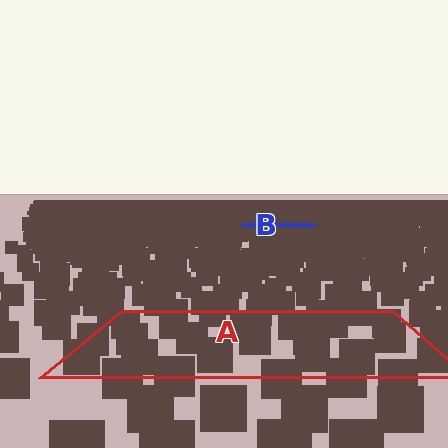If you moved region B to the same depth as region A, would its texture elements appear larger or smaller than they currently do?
They would appear larger. At a closer depth, the same texture elements are projected at a bigger on-screen size.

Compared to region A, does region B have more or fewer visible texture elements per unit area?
Region B has more texture elements per unit area — they are packed more densely because it is farther away.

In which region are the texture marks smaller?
The texture marks are smaller in region B, because it is farther away.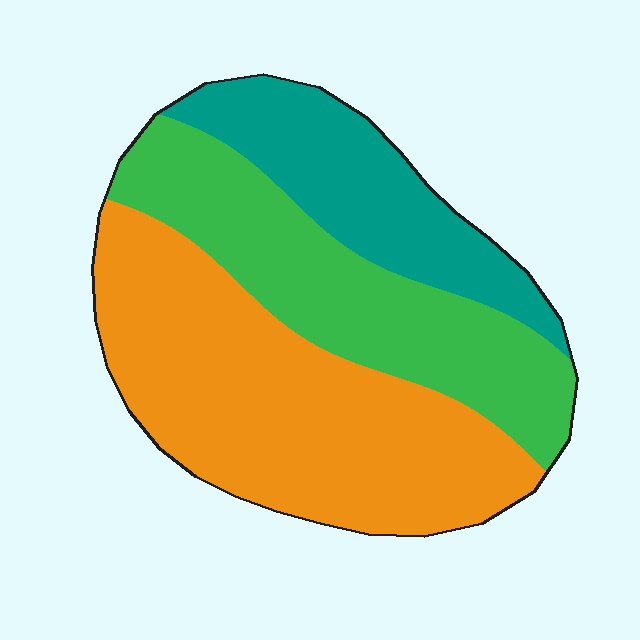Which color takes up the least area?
Teal, at roughly 20%.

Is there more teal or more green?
Green.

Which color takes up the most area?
Orange, at roughly 45%.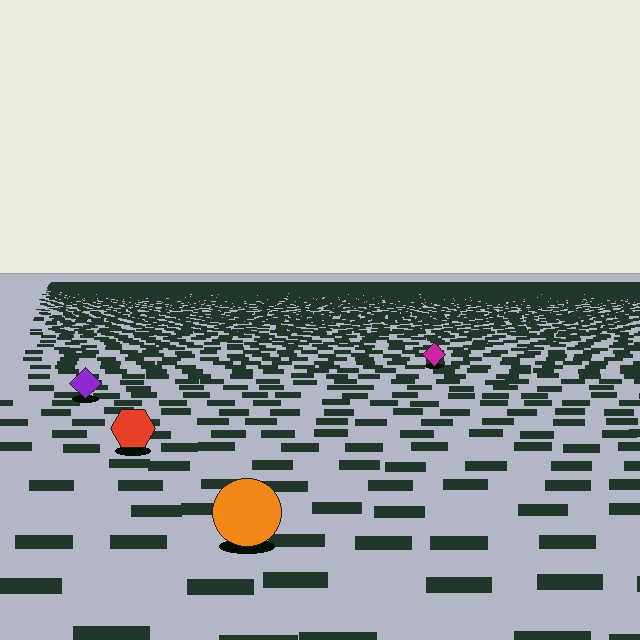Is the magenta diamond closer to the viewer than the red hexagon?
No. The red hexagon is closer — you can tell from the texture gradient: the ground texture is coarser near it.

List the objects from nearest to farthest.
From nearest to farthest: the orange circle, the red hexagon, the purple diamond, the magenta diamond.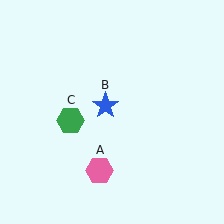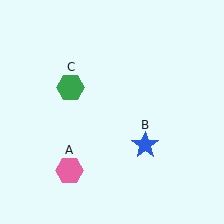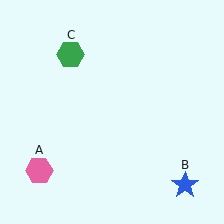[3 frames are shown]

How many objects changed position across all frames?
3 objects changed position: pink hexagon (object A), blue star (object B), green hexagon (object C).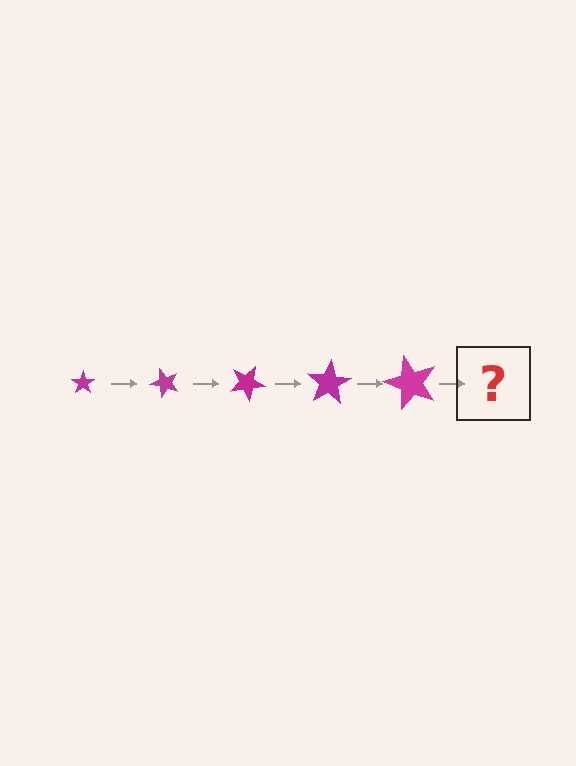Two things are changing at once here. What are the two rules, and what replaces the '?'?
The two rules are that the star grows larger each step and it rotates 50 degrees each step. The '?' should be a star, larger than the previous one and rotated 250 degrees from the start.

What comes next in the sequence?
The next element should be a star, larger than the previous one and rotated 250 degrees from the start.